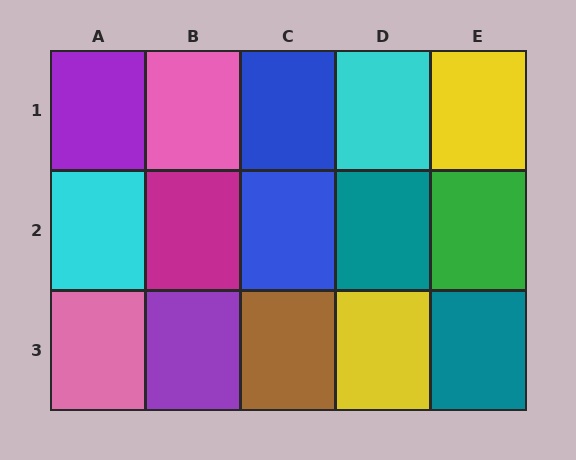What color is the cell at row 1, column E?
Yellow.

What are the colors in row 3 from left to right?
Pink, purple, brown, yellow, teal.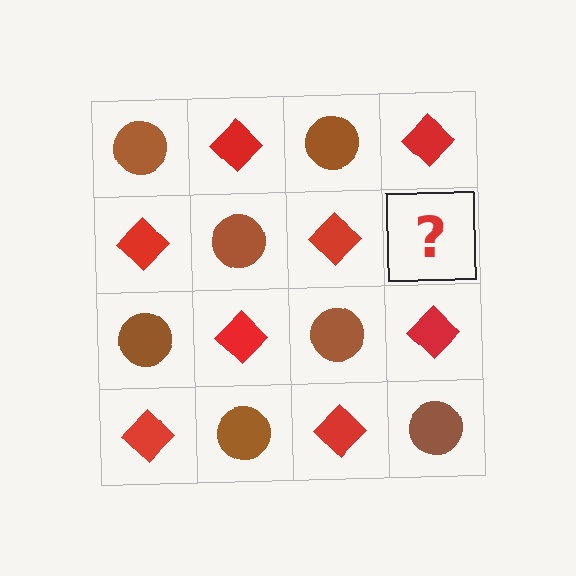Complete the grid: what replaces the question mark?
The question mark should be replaced with a brown circle.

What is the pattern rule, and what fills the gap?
The rule is that it alternates brown circle and red diamond in a checkerboard pattern. The gap should be filled with a brown circle.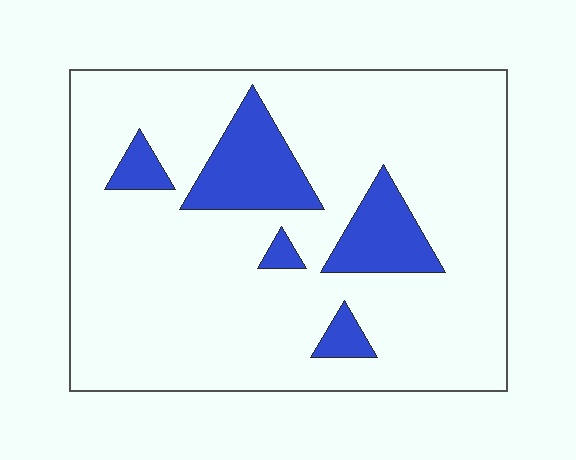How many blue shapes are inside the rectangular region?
5.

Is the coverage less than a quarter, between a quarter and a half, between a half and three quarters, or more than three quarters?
Less than a quarter.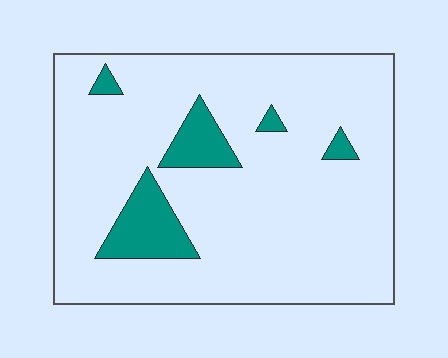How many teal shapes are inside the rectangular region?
5.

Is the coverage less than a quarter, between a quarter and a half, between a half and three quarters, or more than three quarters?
Less than a quarter.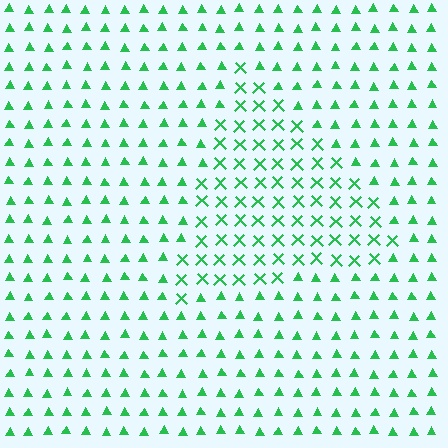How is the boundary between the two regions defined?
The boundary is defined by a change in element shape: X marks inside vs. triangles outside. All elements share the same color and spacing.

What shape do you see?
I see a triangle.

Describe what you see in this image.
The image is filled with small green elements arranged in a uniform grid. A triangle-shaped region contains X marks, while the surrounding area contains triangles. The boundary is defined purely by the change in element shape.